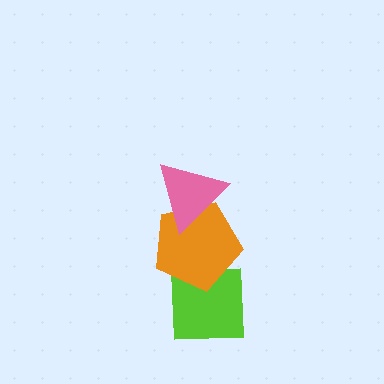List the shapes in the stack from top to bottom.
From top to bottom: the pink triangle, the orange pentagon, the lime square.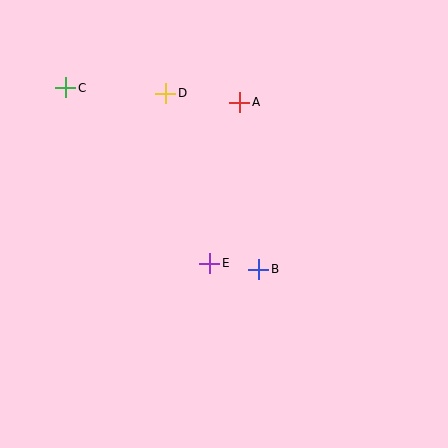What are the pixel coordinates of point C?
Point C is at (66, 88).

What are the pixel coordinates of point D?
Point D is at (166, 93).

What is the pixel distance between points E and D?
The distance between E and D is 176 pixels.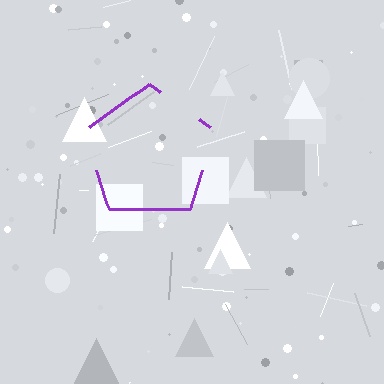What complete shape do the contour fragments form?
The contour fragments form a pentagon.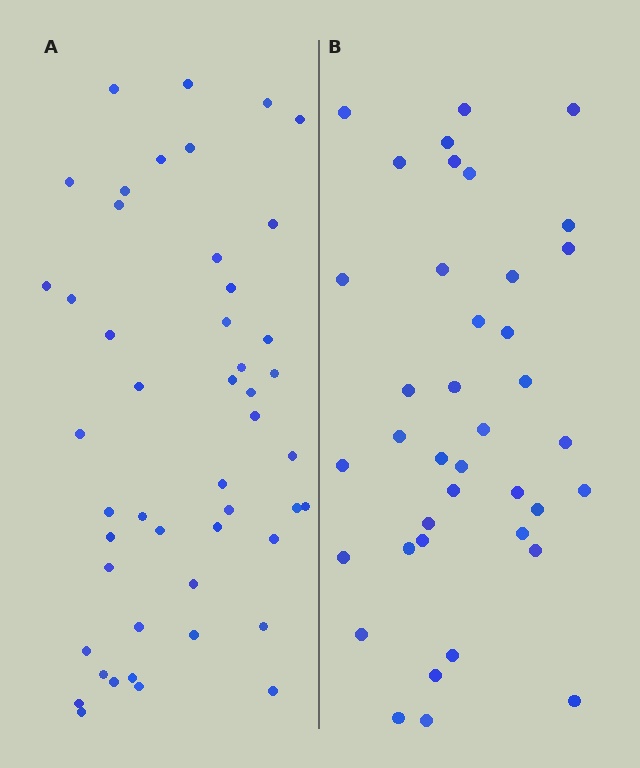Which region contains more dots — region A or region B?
Region A (the left region) has more dots.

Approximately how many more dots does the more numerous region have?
Region A has roughly 8 or so more dots than region B.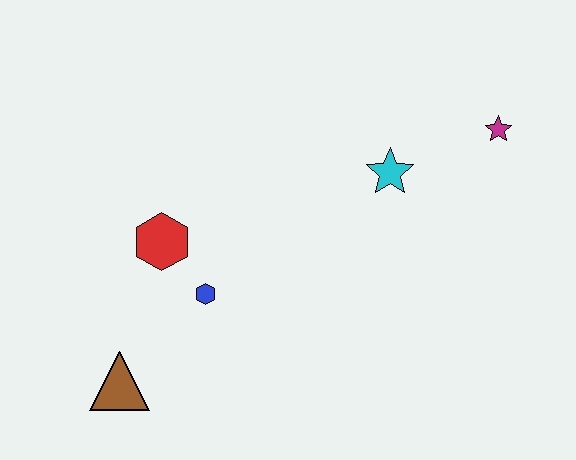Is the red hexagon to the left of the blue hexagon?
Yes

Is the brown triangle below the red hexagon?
Yes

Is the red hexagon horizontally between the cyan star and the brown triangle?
Yes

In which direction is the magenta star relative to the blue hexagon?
The magenta star is to the right of the blue hexagon.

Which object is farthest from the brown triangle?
The magenta star is farthest from the brown triangle.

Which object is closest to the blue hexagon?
The red hexagon is closest to the blue hexagon.